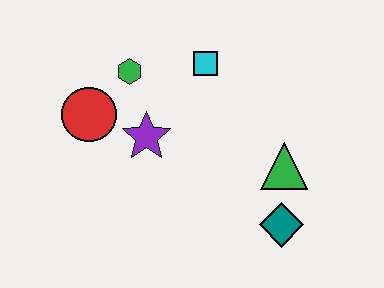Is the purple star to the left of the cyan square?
Yes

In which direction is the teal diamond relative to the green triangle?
The teal diamond is below the green triangle.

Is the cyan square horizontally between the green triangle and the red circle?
Yes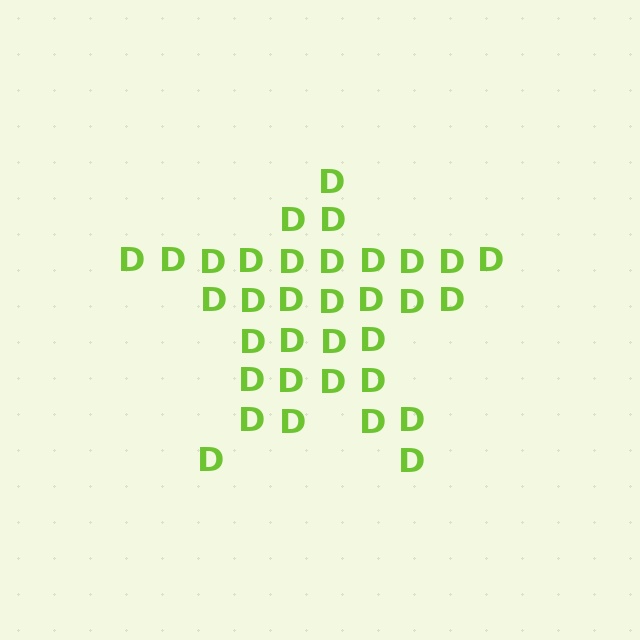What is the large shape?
The large shape is a star.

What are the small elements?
The small elements are letter D's.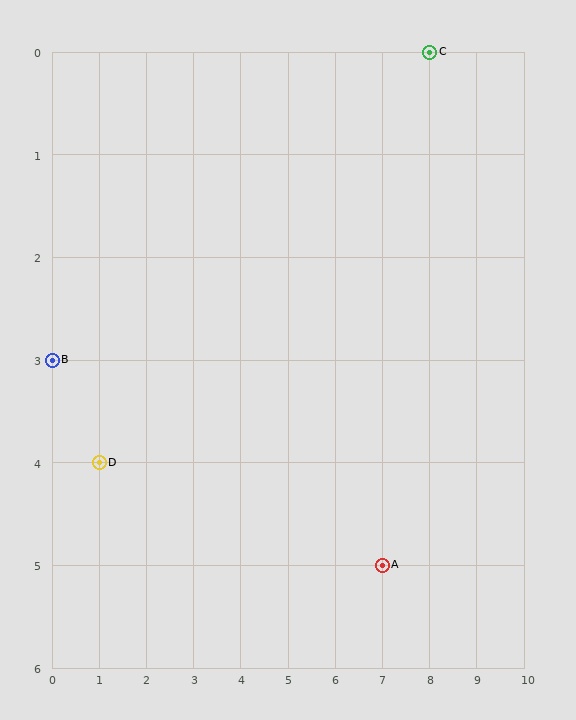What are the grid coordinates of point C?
Point C is at grid coordinates (8, 0).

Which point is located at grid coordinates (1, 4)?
Point D is at (1, 4).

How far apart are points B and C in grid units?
Points B and C are 8 columns and 3 rows apart (about 8.5 grid units diagonally).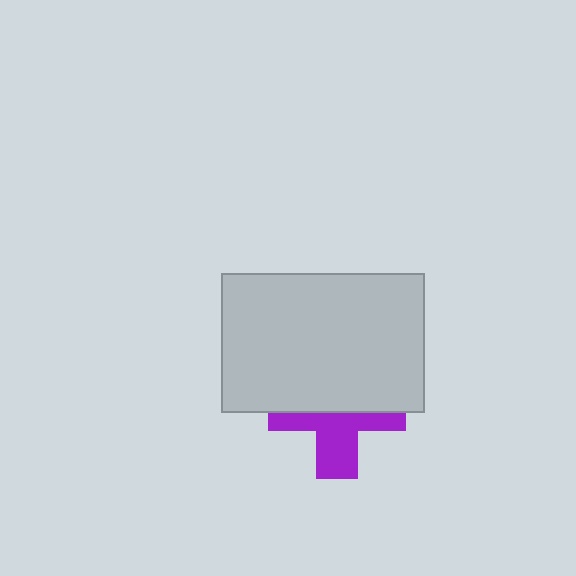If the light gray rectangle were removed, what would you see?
You would see the complete purple cross.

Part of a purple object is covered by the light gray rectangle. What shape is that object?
It is a cross.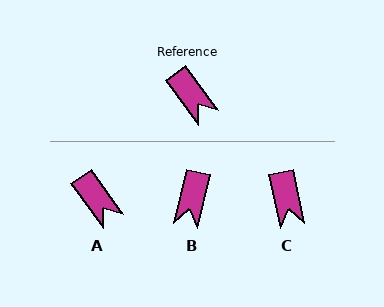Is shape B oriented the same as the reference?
No, it is off by about 49 degrees.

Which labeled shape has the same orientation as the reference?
A.